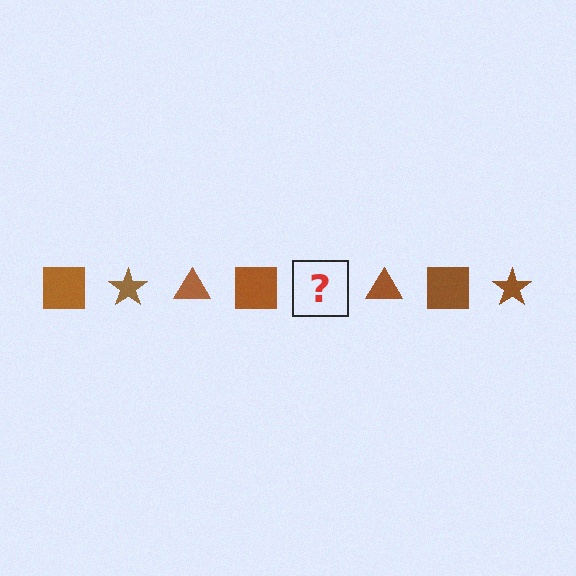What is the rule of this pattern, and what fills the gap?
The rule is that the pattern cycles through square, star, triangle shapes in brown. The gap should be filled with a brown star.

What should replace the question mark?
The question mark should be replaced with a brown star.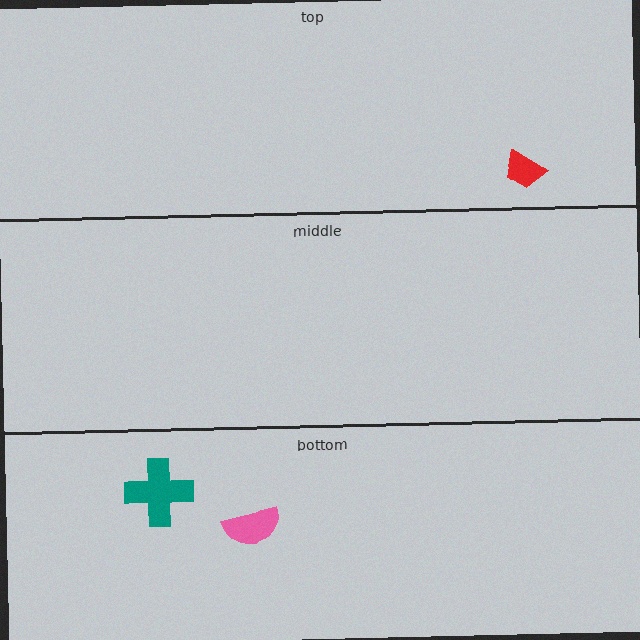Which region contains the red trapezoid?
The top region.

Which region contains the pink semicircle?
The bottom region.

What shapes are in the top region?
The red trapezoid.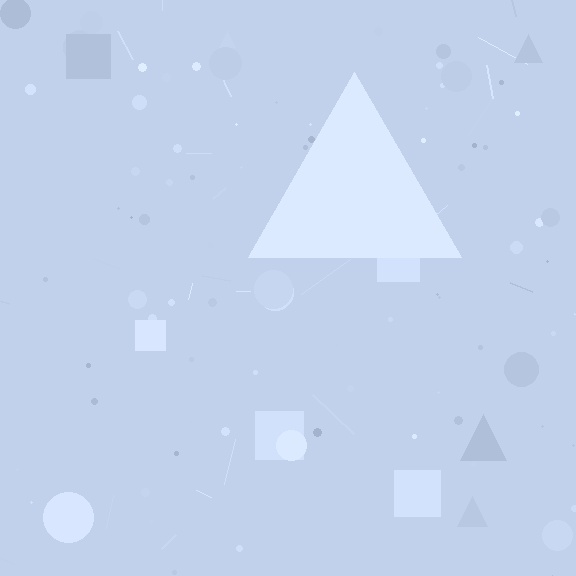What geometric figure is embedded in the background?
A triangle is embedded in the background.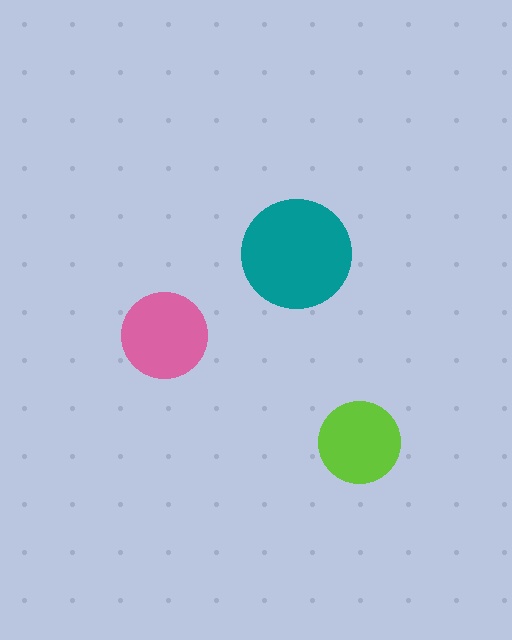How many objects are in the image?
There are 3 objects in the image.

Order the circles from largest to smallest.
the teal one, the pink one, the lime one.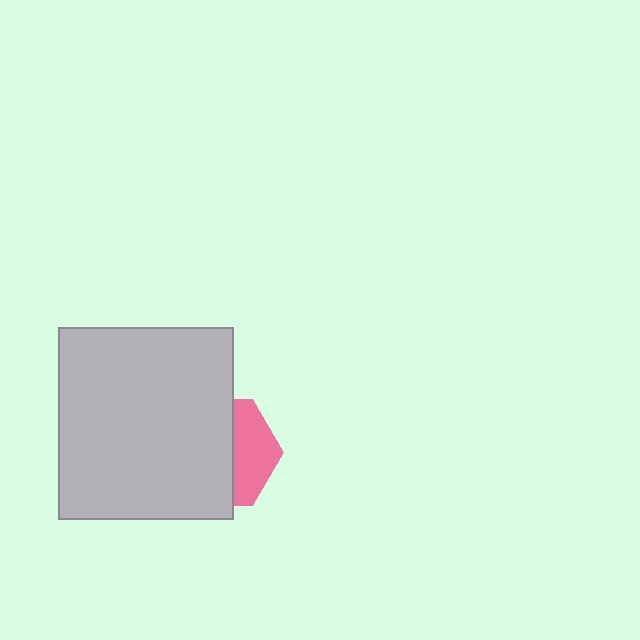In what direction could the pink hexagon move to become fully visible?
The pink hexagon could move right. That would shift it out from behind the light gray rectangle entirely.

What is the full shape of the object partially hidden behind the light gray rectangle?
The partially hidden object is a pink hexagon.